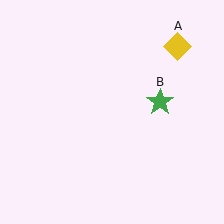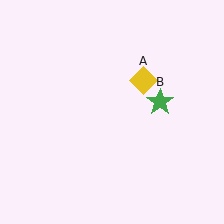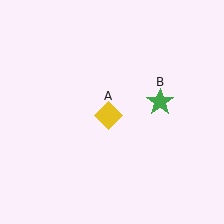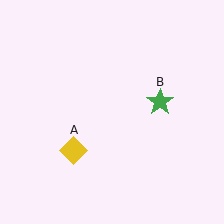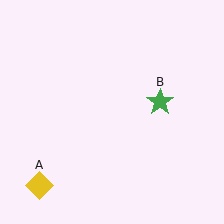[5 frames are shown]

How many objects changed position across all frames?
1 object changed position: yellow diamond (object A).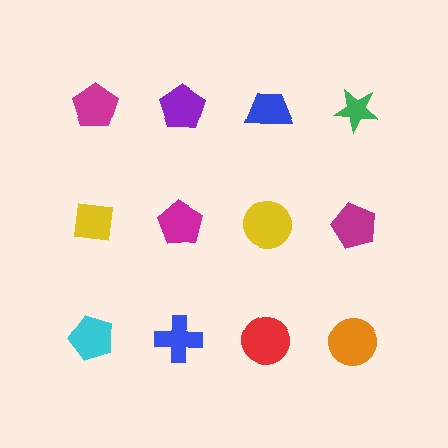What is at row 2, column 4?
A magenta pentagon.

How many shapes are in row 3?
4 shapes.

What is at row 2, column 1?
A yellow square.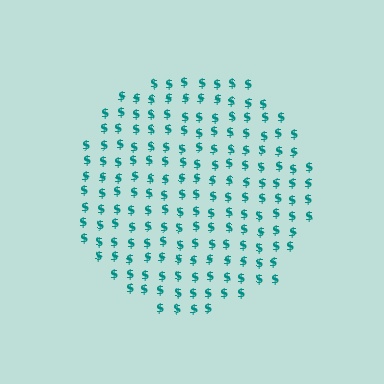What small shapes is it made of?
It is made of small dollar signs.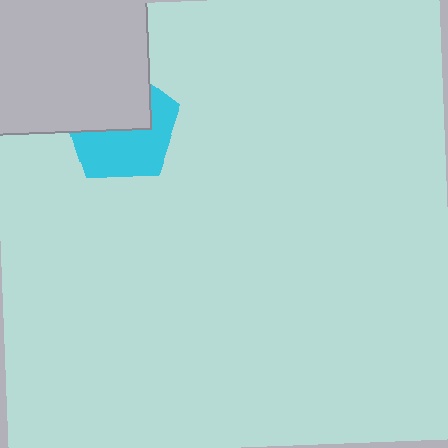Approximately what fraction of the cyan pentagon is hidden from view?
Roughly 47% of the cyan pentagon is hidden behind the light gray rectangle.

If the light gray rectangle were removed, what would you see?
You would see the complete cyan pentagon.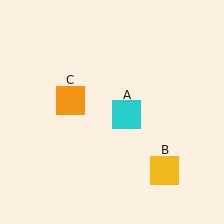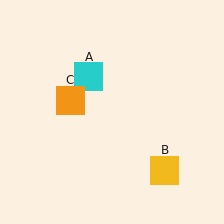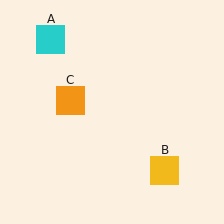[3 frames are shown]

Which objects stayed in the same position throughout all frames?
Yellow square (object B) and orange square (object C) remained stationary.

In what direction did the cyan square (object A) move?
The cyan square (object A) moved up and to the left.